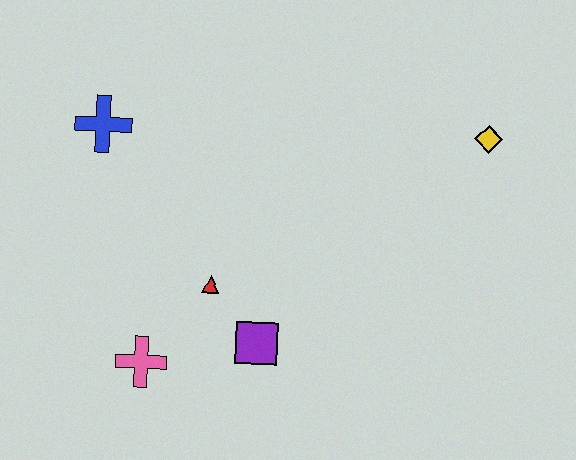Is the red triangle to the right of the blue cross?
Yes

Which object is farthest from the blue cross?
The yellow diamond is farthest from the blue cross.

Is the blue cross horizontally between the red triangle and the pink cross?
No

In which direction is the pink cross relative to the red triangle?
The pink cross is below the red triangle.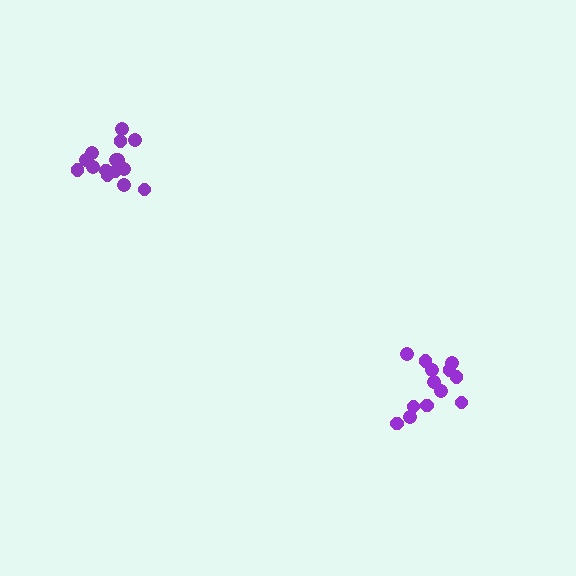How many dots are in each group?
Group 1: 13 dots, Group 2: 15 dots (28 total).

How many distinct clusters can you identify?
There are 2 distinct clusters.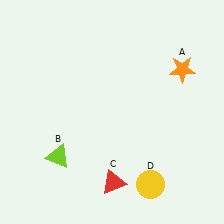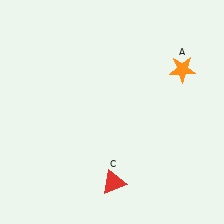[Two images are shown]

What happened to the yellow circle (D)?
The yellow circle (D) was removed in Image 2. It was in the bottom-right area of Image 1.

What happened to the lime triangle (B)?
The lime triangle (B) was removed in Image 2. It was in the bottom-left area of Image 1.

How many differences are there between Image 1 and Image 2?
There are 2 differences between the two images.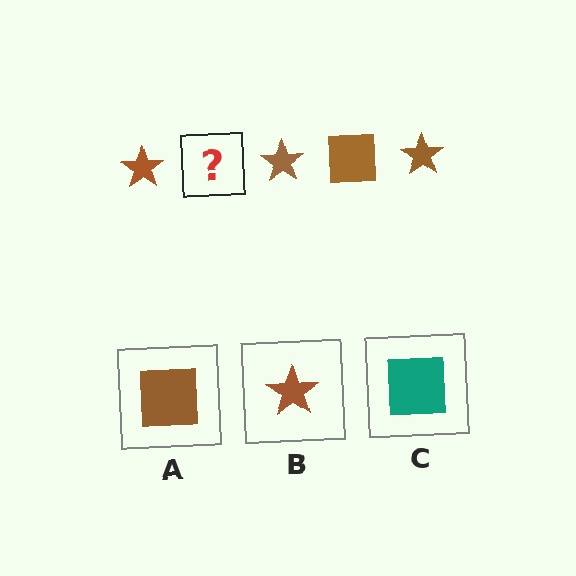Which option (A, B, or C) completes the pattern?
A.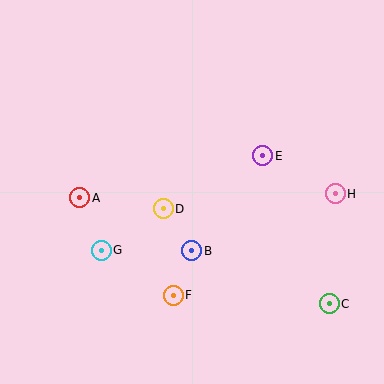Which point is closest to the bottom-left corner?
Point G is closest to the bottom-left corner.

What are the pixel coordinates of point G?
Point G is at (101, 250).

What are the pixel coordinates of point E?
Point E is at (263, 156).